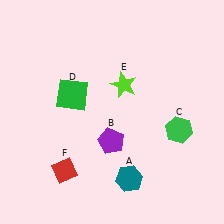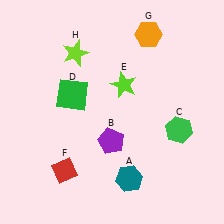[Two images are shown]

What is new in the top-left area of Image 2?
A lime star (H) was added in the top-left area of Image 2.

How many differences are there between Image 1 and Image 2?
There are 2 differences between the two images.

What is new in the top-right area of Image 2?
An orange hexagon (G) was added in the top-right area of Image 2.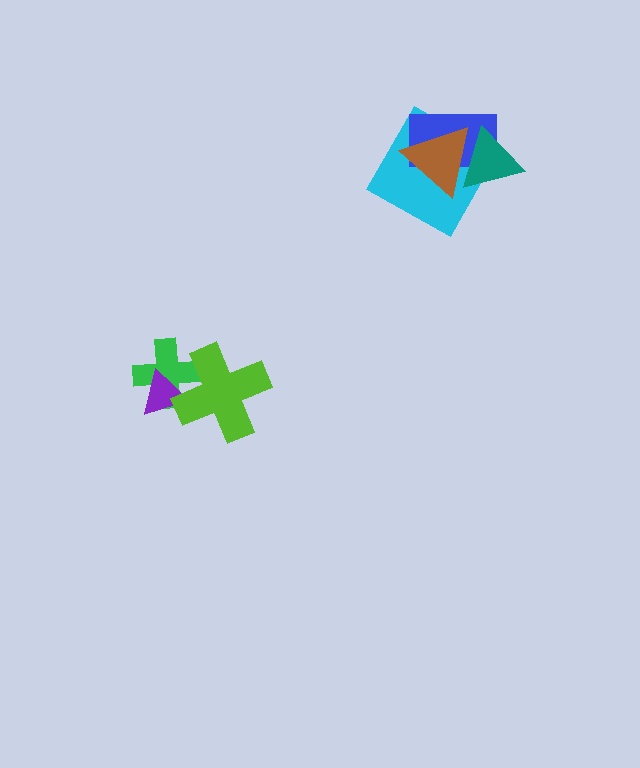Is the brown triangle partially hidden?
Yes, it is partially covered by another shape.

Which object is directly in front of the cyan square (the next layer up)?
The blue rectangle is directly in front of the cyan square.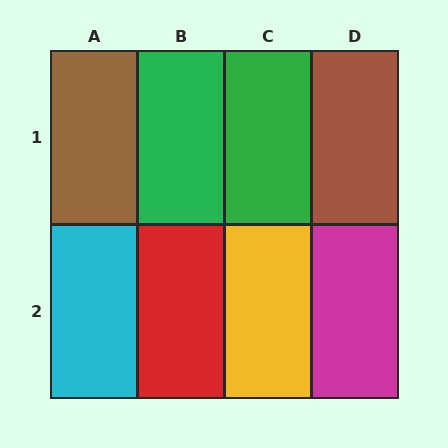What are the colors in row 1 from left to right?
Brown, green, green, brown.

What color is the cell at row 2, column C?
Yellow.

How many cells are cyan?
1 cell is cyan.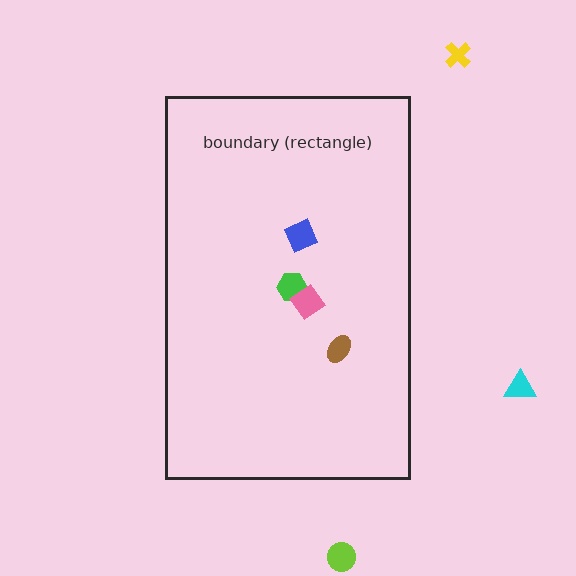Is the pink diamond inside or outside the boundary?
Inside.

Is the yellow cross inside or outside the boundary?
Outside.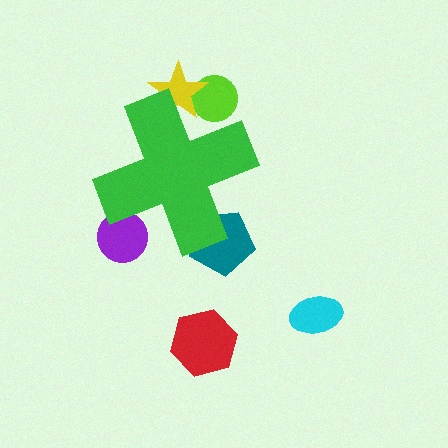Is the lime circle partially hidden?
Yes, the lime circle is partially hidden behind the green cross.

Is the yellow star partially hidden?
Yes, the yellow star is partially hidden behind the green cross.